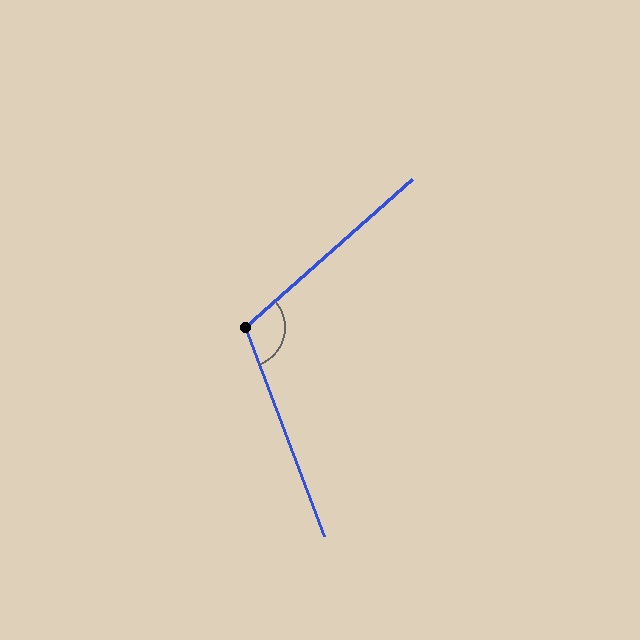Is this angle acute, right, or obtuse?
It is obtuse.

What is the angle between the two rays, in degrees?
Approximately 111 degrees.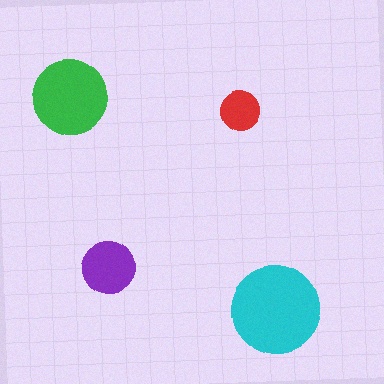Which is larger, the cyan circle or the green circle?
The cyan one.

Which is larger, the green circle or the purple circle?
The green one.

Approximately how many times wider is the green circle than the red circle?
About 2 times wider.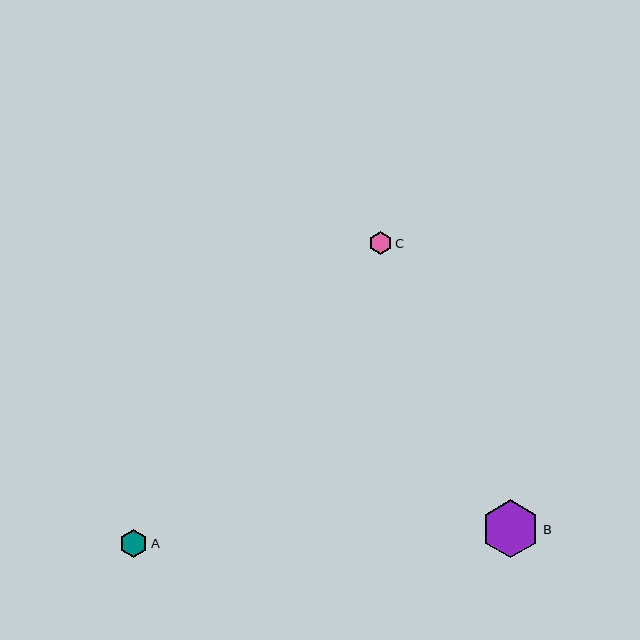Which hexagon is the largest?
Hexagon B is the largest with a size of approximately 58 pixels.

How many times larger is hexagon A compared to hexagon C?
Hexagon A is approximately 1.2 times the size of hexagon C.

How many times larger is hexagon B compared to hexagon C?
Hexagon B is approximately 2.6 times the size of hexagon C.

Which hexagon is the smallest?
Hexagon C is the smallest with a size of approximately 23 pixels.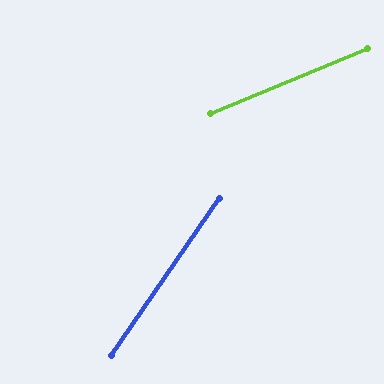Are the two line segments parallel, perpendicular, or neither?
Neither parallel nor perpendicular — they differ by about 33°.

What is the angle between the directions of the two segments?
Approximately 33 degrees.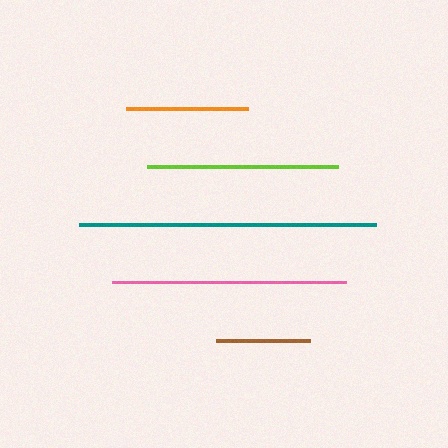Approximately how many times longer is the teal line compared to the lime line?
The teal line is approximately 1.6 times the length of the lime line.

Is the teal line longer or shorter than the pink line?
The teal line is longer than the pink line.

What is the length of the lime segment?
The lime segment is approximately 190 pixels long.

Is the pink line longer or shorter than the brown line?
The pink line is longer than the brown line.